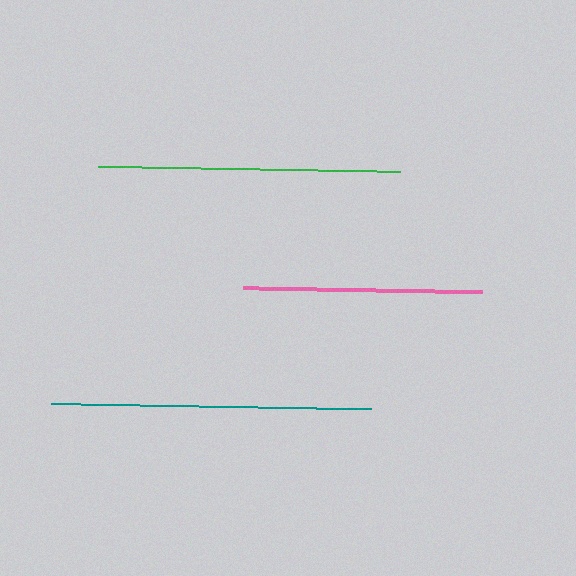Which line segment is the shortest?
The pink line is the shortest at approximately 239 pixels.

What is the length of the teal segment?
The teal segment is approximately 320 pixels long.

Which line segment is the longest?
The teal line is the longest at approximately 320 pixels.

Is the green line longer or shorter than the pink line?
The green line is longer than the pink line.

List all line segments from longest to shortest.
From longest to shortest: teal, green, pink.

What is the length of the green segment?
The green segment is approximately 301 pixels long.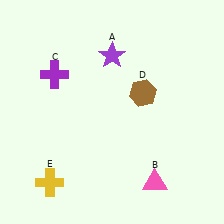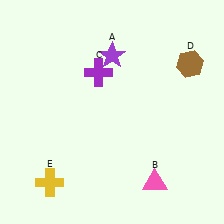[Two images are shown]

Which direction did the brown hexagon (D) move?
The brown hexagon (D) moved right.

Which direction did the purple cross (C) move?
The purple cross (C) moved right.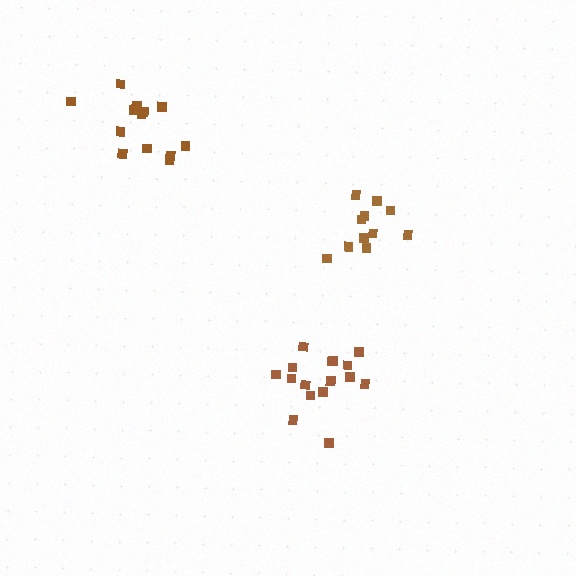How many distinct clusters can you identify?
There are 3 distinct clusters.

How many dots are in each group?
Group 1: 11 dots, Group 2: 16 dots, Group 3: 14 dots (41 total).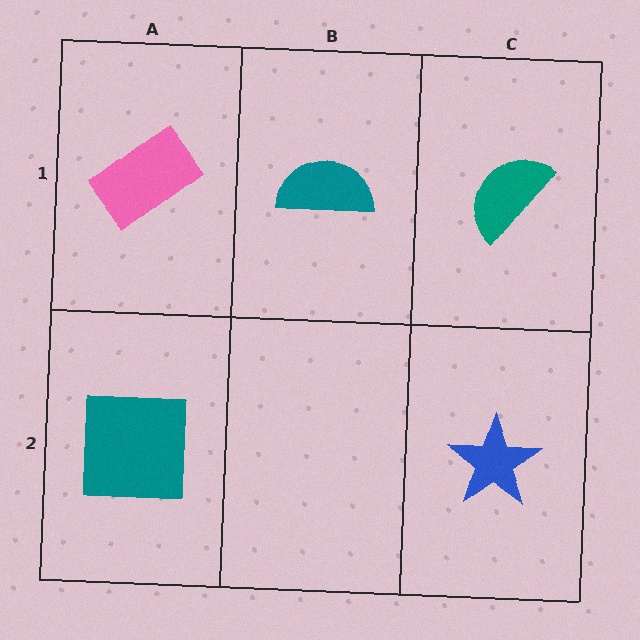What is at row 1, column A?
A pink rectangle.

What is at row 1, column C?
A teal semicircle.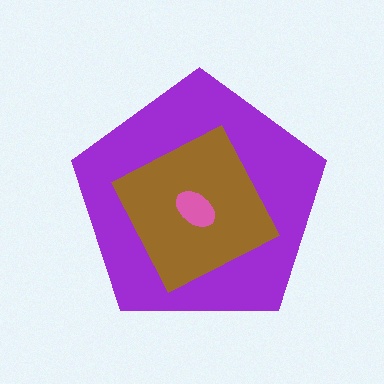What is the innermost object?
The pink ellipse.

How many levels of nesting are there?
3.